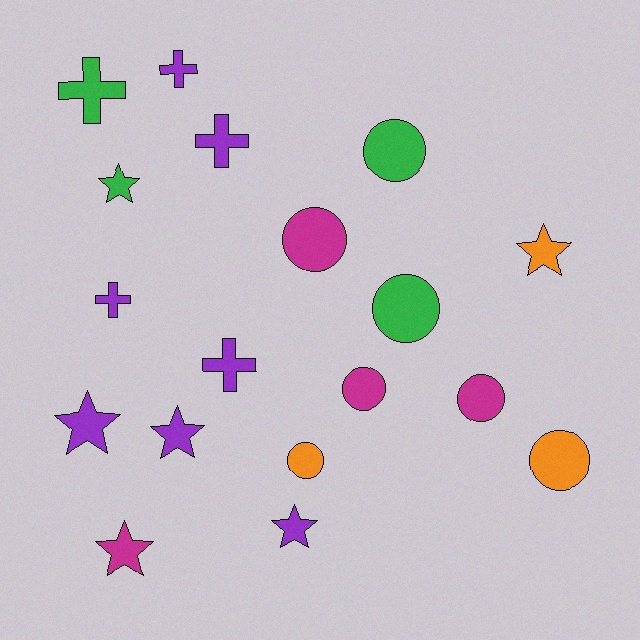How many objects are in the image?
There are 18 objects.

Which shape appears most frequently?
Circle, with 7 objects.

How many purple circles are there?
There are no purple circles.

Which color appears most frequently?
Purple, with 7 objects.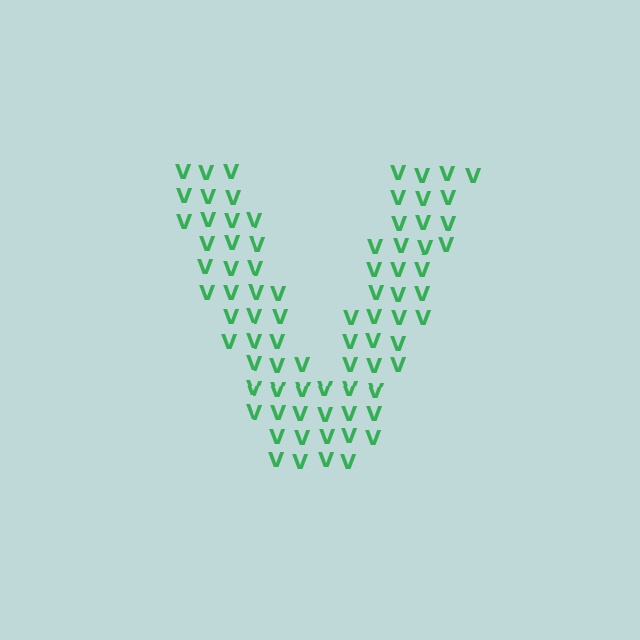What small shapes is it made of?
It is made of small letter V's.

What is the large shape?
The large shape is the letter V.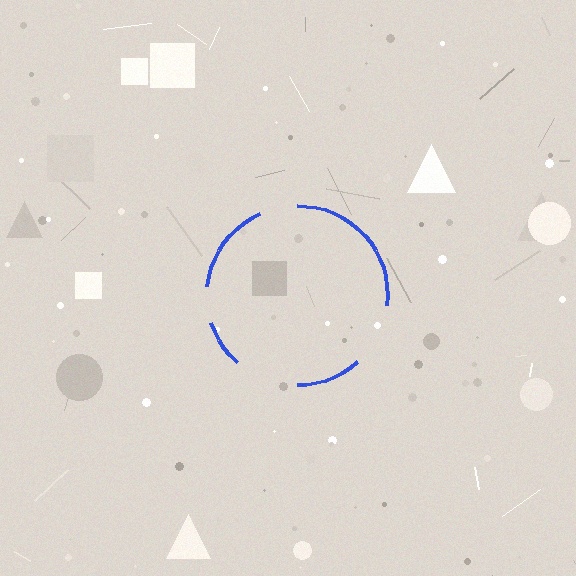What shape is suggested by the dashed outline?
The dashed outline suggests a circle.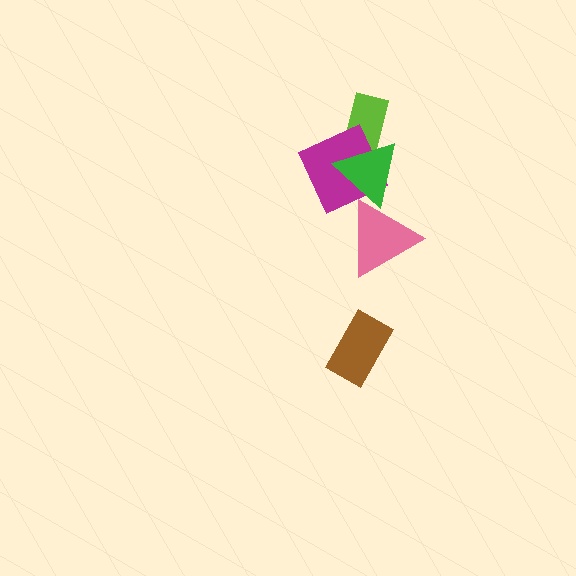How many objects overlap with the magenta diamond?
3 objects overlap with the magenta diamond.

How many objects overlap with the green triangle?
3 objects overlap with the green triangle.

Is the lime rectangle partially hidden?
Yes, it is partially covered by another shape.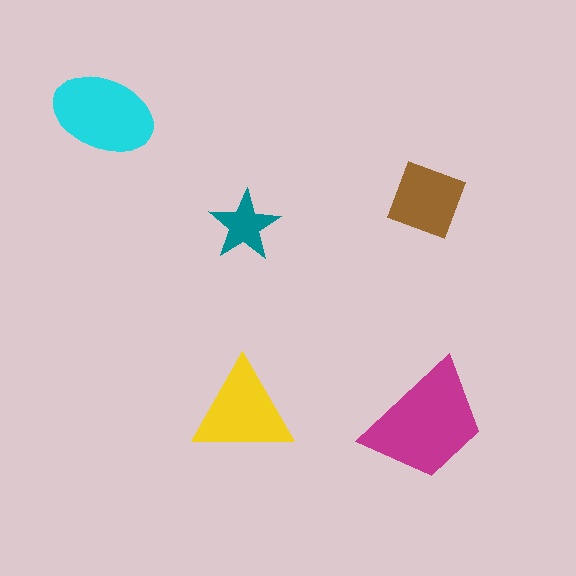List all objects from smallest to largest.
The teal star, the brown diamond, the yellow triangle, the cyan ellipse, the magenta trapezoid.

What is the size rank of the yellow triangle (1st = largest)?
3rd.